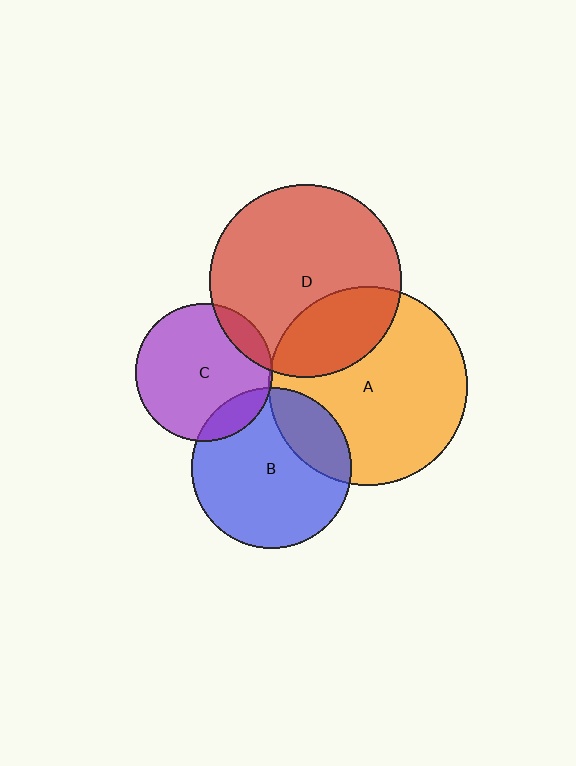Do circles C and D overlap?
Yes.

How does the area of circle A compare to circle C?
Approximately 2.1 times.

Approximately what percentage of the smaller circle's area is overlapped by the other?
Approximately 10%.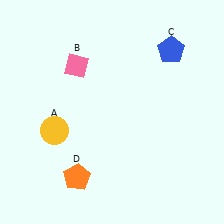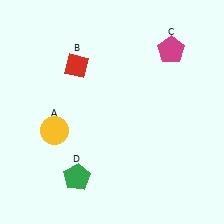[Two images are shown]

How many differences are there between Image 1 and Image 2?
There are 3 differences between the two images.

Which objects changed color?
B changed from pink to red. C changed from blue to magenta. D changed from orange to green.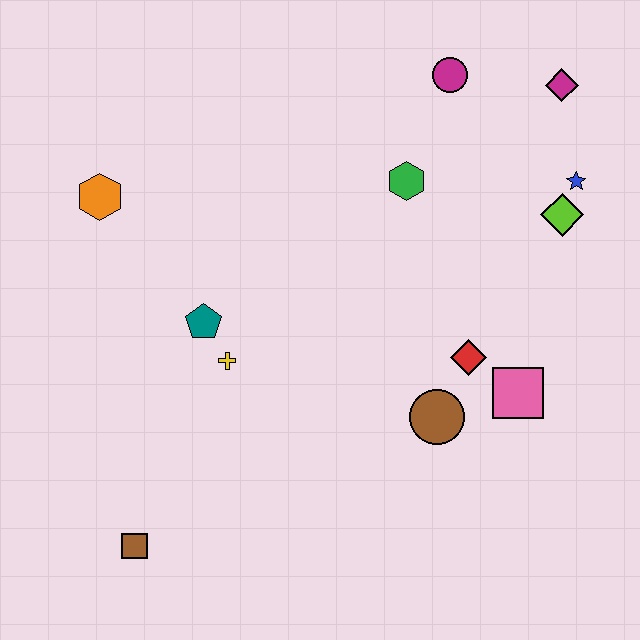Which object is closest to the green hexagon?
The magenta circle is closest to the green hexagon.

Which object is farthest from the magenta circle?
The brown square is farthest from the magenta circle.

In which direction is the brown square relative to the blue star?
The brown square is to the left of the blue star.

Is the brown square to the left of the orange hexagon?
No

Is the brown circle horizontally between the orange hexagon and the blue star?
Yes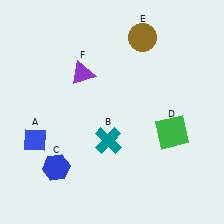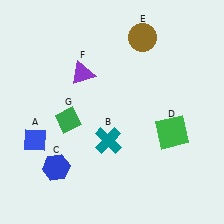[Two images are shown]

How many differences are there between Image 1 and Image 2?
There is 1 difference between the two images.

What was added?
A green diamond (G) was added in Image 2.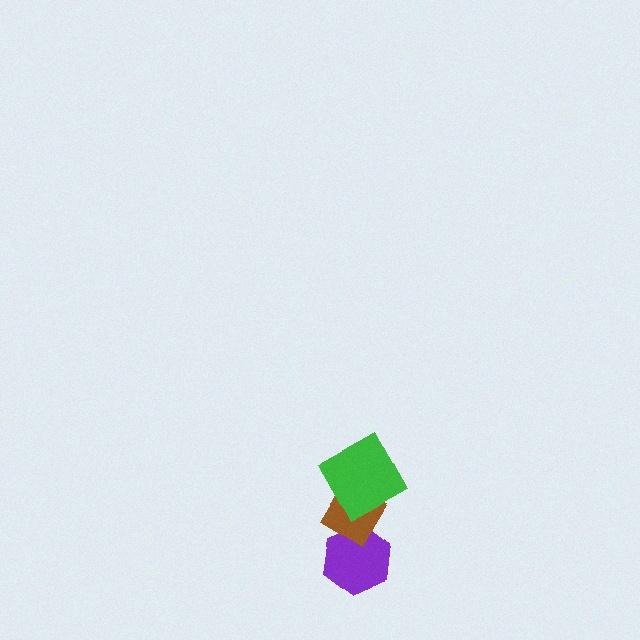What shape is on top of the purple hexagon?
The brown diamond is on top of the purple hexagon.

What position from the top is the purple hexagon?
The purple hexagon is 3rd from the top.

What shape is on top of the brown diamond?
The green square is on top of the brown diamond.